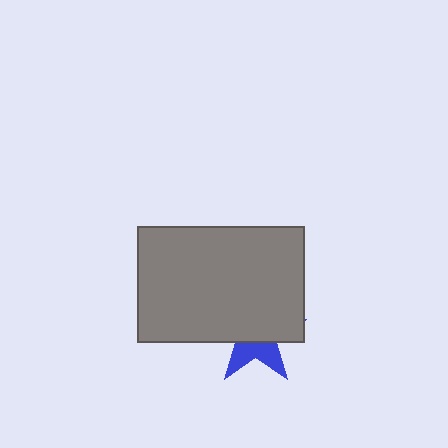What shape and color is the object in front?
The object in front is a gray rectangle.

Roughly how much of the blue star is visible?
A small part of it is visible (roughly 36%).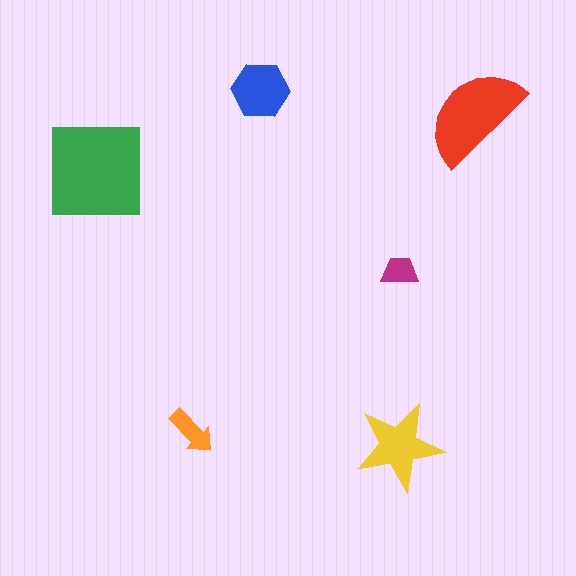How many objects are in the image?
There are 6 objects in the image.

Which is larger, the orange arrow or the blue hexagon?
The blue hexagon.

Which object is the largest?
The green square.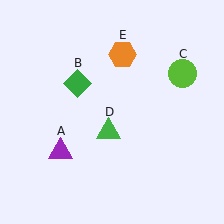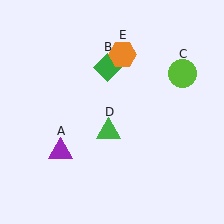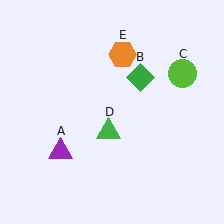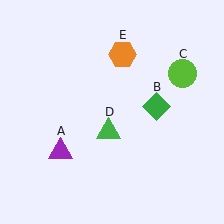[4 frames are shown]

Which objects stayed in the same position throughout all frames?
Purple triangle (object A) and lime circle (object C) and green triangle (object D) and orange hexagon (object E) remained stationary.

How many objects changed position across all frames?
1 object changed position: green diamond (object B).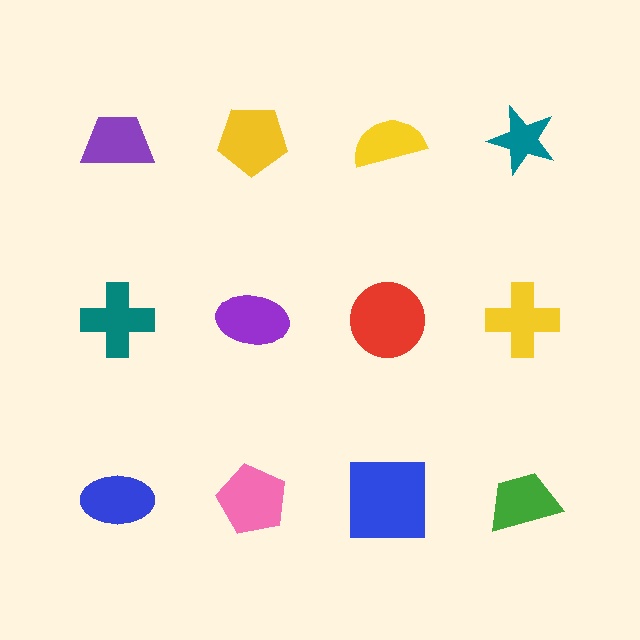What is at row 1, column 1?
A purple trapezoid.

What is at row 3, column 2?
A pink pentagon.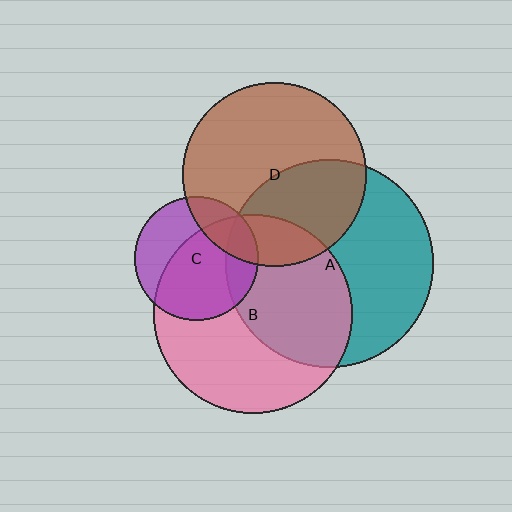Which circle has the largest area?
Circle A (teal).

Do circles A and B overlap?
Yes.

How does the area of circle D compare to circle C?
Approximately 2.2 times.